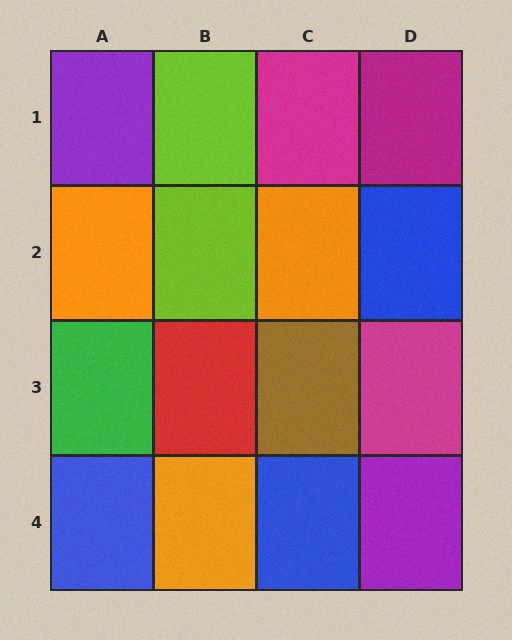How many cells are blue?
3 cells are blue.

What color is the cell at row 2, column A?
Orange.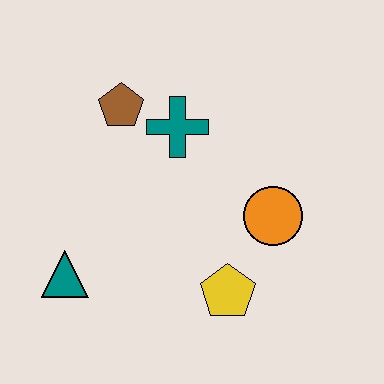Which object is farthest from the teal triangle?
The orange circle is farthest from the teal triangle.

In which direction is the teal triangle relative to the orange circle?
The teal triangle is to the left of the orange circle.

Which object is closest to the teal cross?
The brown pentagon is closest to the teal cross.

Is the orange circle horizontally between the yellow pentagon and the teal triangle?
No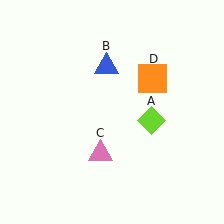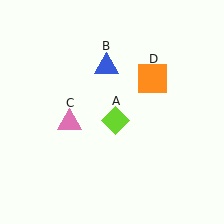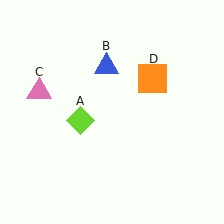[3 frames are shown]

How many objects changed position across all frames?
2 objects changed position: lime diamond (object A), pink triangle (object C).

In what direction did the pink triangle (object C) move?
The pink triangle (object C) moved up and to the left.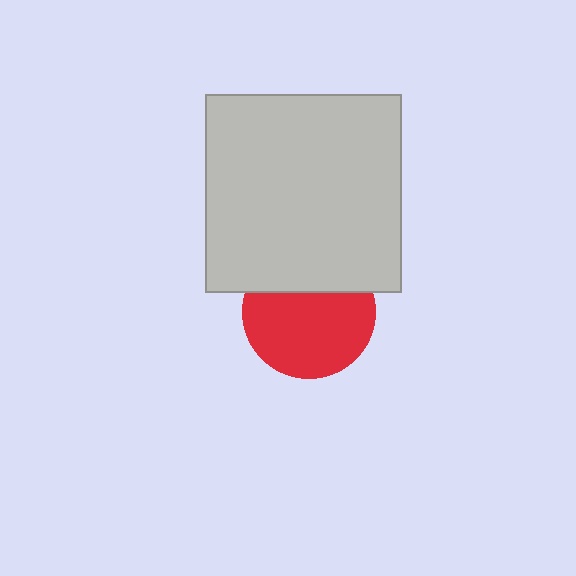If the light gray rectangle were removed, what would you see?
You would see the complete red circle.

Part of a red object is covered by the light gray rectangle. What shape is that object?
It is a circle.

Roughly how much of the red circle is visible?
Most of it is visible (roughly 67%).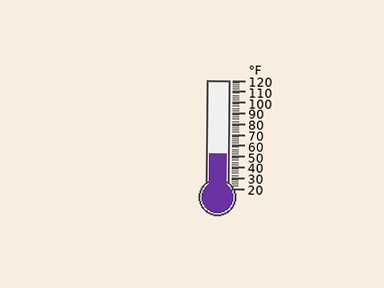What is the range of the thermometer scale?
The thermometer scale ranges from 20°F to 120°F.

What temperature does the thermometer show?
The thermometer shows approximately 52°F.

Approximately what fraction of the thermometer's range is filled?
The thermometer is filled to approximately 30% of its range.